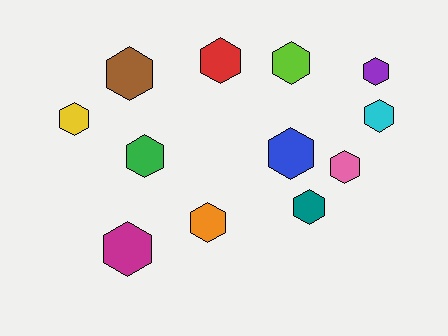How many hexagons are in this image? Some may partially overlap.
There are 12 hexagons.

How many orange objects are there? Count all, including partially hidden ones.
There is 1 orange object.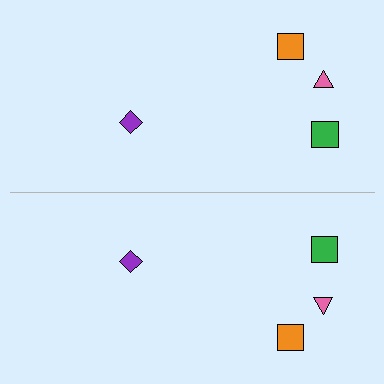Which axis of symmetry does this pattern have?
The pattern has a horizontal axis of symmetry running through the center of the image.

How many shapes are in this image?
There are 8 shapes in this image.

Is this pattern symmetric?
Yes, this pattern has bilateral (reflection) symmetry.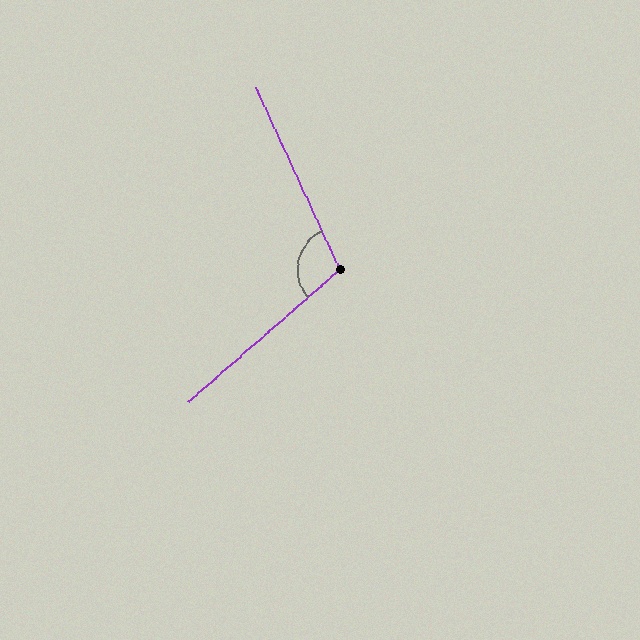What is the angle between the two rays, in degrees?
Approximately 106 degrees.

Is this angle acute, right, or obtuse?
It is obtuse.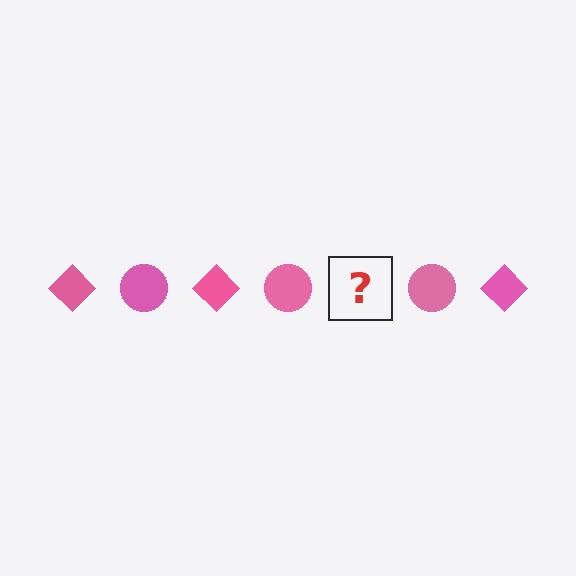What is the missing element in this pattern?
The missing element is a pink diamond.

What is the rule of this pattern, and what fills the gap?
The rule is that the pattern cycles through diamond, circle shapes in pink. The gap should be filled with a pink diamond.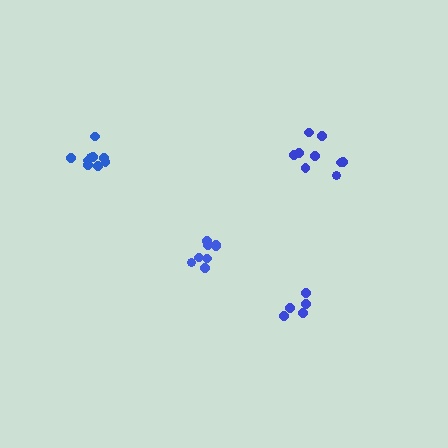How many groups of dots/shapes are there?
There are 4 groups.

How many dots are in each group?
Group 1: 8 dots, Group 2: 9 dots, Group 3: 5 dots, Group 4: 9 dots (31 total).